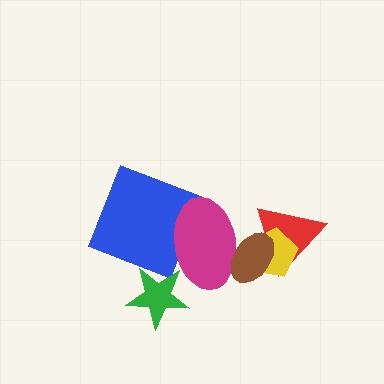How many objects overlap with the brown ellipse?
3 objects overlap with the brown ellipse.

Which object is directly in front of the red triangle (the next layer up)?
The yellow pentagon is directly in front of the red triangle.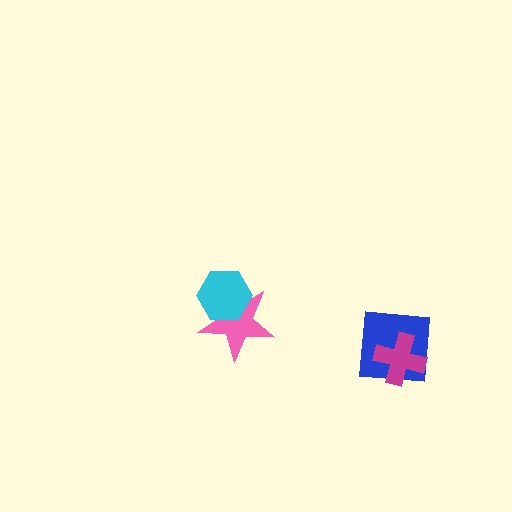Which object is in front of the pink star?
The cyan hexagon is in front of the pink star.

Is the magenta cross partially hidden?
No, no other shape covers it.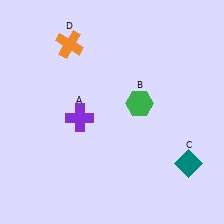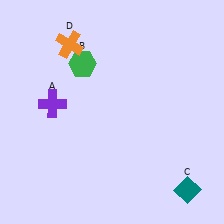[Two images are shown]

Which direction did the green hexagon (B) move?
The green hexagon (B) moved left.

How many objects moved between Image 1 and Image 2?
3 objects moved between the two images.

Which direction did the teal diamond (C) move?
The teal diamond (C) moved down.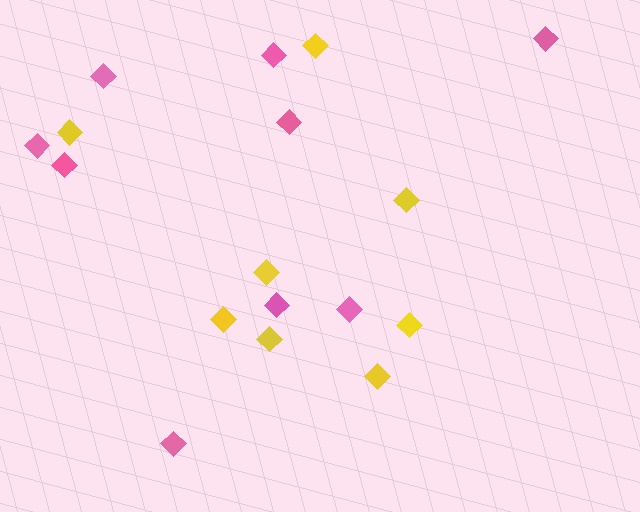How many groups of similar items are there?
There are 2 groups: one group of pink diamonds (9) and one group of yellow diamonds (8).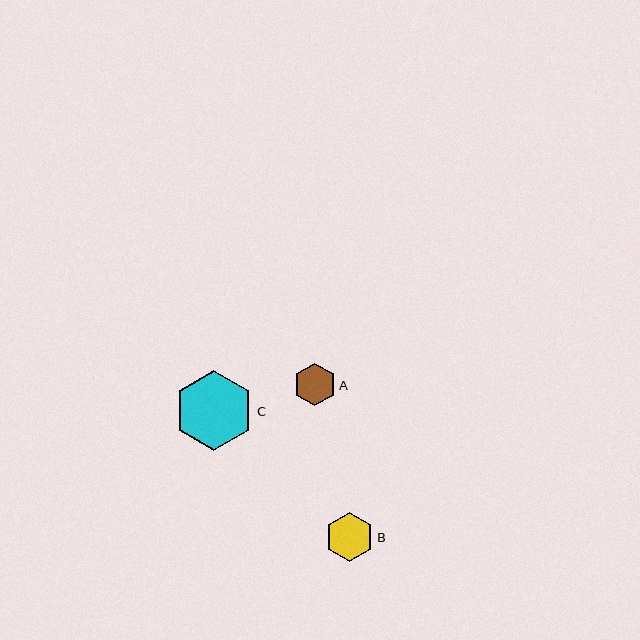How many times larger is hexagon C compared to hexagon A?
Hexagon C is approximately 1.9 times the size of hexagon A.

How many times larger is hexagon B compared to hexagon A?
Hexagon B is approximately 1.2 times the size of hexagon A.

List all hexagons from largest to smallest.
From largest to smallest: C, B, A.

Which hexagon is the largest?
Hexagon C is the largest with a size of approximately 80 pixels.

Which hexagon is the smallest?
Hexagon A is the smallest with a size of approximately 42 pixels.